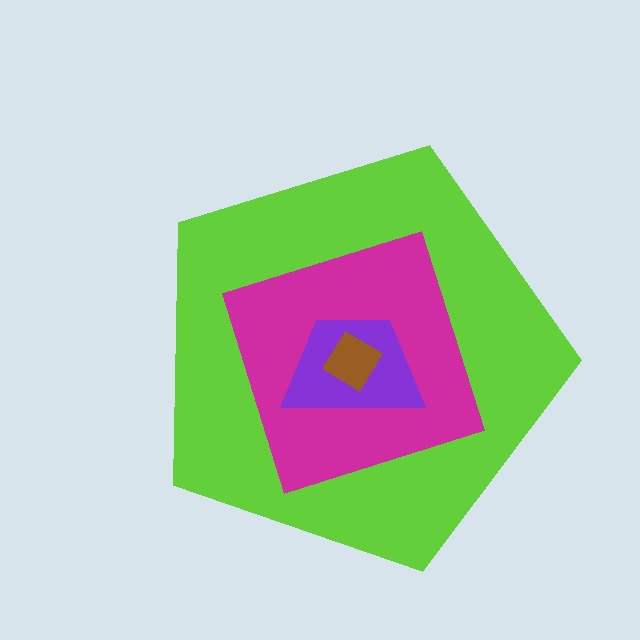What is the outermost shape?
The lime pentagon.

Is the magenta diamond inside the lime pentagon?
Yes.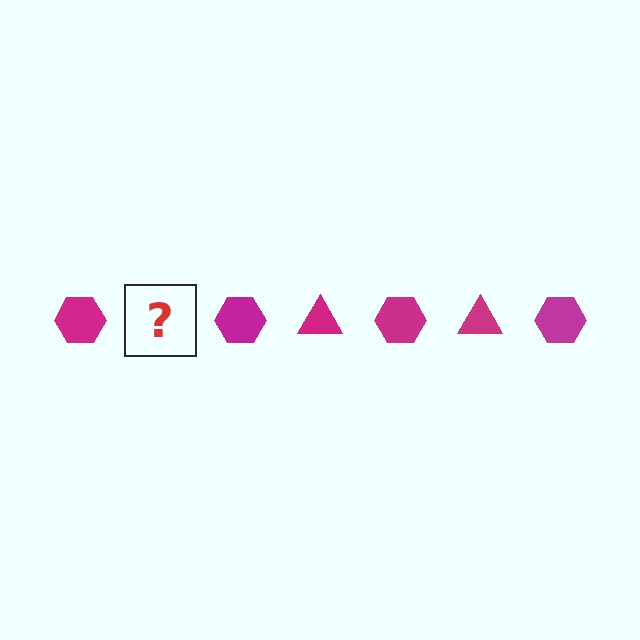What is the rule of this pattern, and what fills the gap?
The rule is that the pattern cycles through hexagon, triangle shapes in magenta. The gap should be filled with a magenta triangle.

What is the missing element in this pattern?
The missing element is a magenta triangle.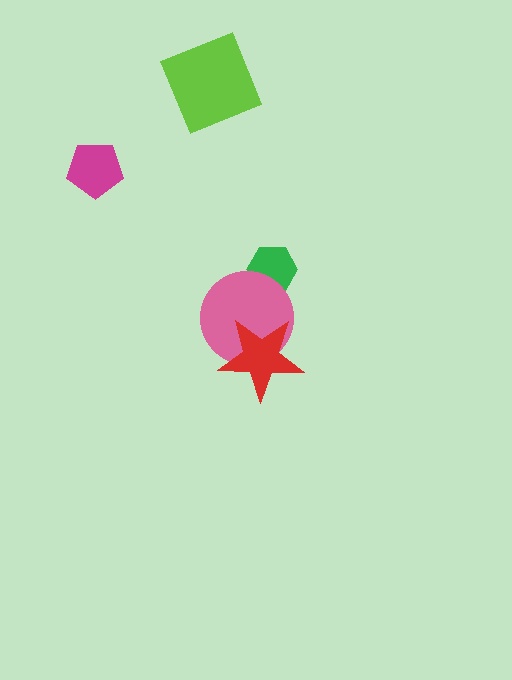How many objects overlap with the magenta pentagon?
0 objects overlap with the magenta pentagon.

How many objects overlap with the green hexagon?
1 object overlaps with the green hexagon.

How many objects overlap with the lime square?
0 objects overlap with the lime square.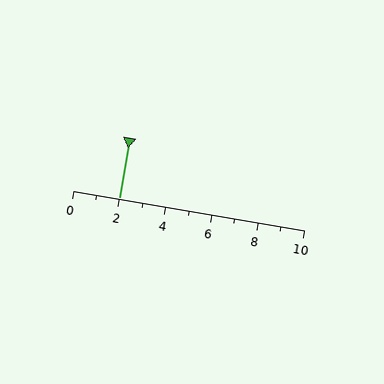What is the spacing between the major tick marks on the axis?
The major ticks are spaced 2 apart.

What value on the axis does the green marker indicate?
The marker indicates approximately 2.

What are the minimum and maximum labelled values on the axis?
The axis runs from 0 to 10.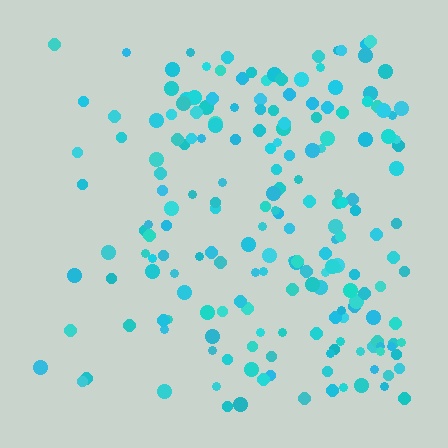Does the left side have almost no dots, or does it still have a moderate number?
Still a moderate number, just noticeably fewer than the right.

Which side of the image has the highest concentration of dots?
The right.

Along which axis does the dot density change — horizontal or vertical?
Horizontal.